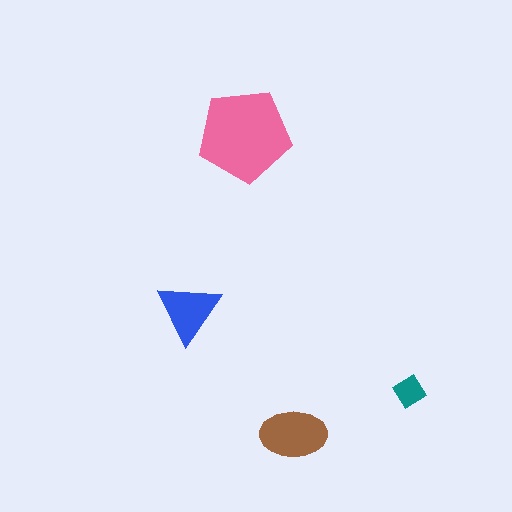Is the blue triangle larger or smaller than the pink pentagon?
Smaller.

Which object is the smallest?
The teal diamond.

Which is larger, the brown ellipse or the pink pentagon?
The pink pentagon.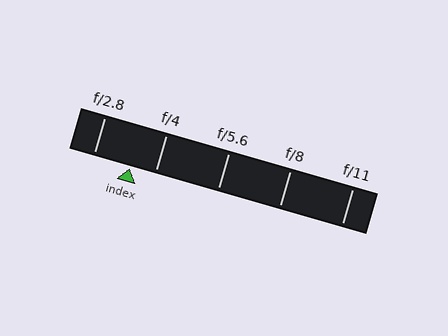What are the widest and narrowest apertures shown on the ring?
The widest aperture shown is f/2.8 and the narrowest is f/11.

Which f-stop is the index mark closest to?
The index mark is closest to f/4.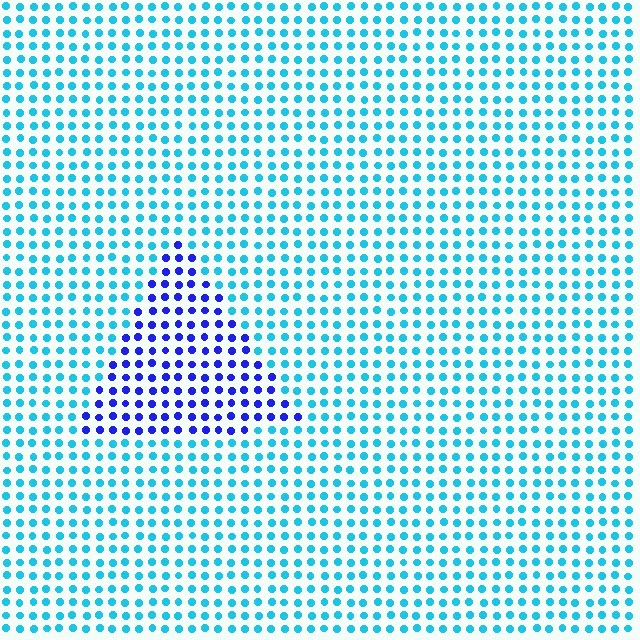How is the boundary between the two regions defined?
The boundary is defined purely by a slight shift in hue (about 51 degrees). Spacing, size, and orientation are identical on both sides.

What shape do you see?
I see a triangle.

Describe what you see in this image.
The image is filled with small cyan elements in a uniform arrangement. A triangle-shaped region is visible where the elements are tinted to a slightly different hue, forming a subtle color boundary.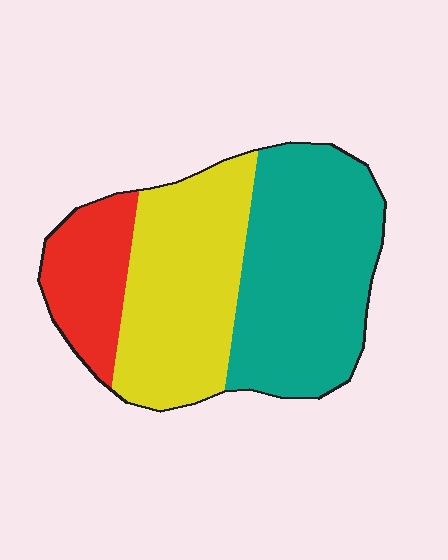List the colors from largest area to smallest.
From largest to smallest: teal, yellow, red.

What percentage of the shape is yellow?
Yellow takes up about three eighths (3/8) of the shape.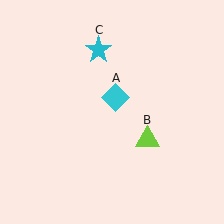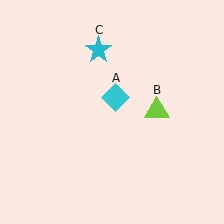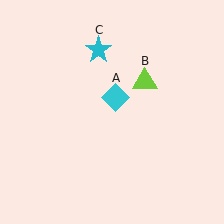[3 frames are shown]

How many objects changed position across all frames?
1 object changed position: lime triangle (object B).